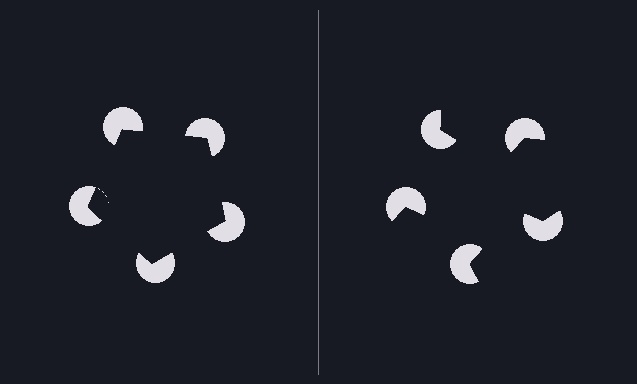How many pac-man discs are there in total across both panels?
10 — 5 on each side.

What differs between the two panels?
The pac-man discs are positioned identically on both sides; only the wedge orientations differ. On the left they align to a pentagon; on the right they are misaligned.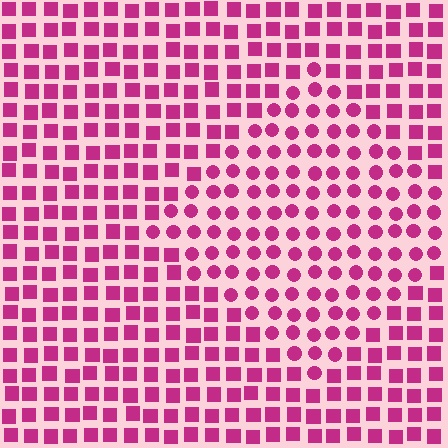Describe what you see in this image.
The image is filled with small magenta elements arranged in a uniform grid. A diamond-shaped region contains circles, while the surrounding area contains squares. The boundary is defined purely by the change in element shape.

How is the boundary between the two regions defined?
The boundary is defined by a change in element shape: circles inside vs. squares outside. All elements share the same color and spacing.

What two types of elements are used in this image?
The image uses circles inside the diamond region and squares outside it.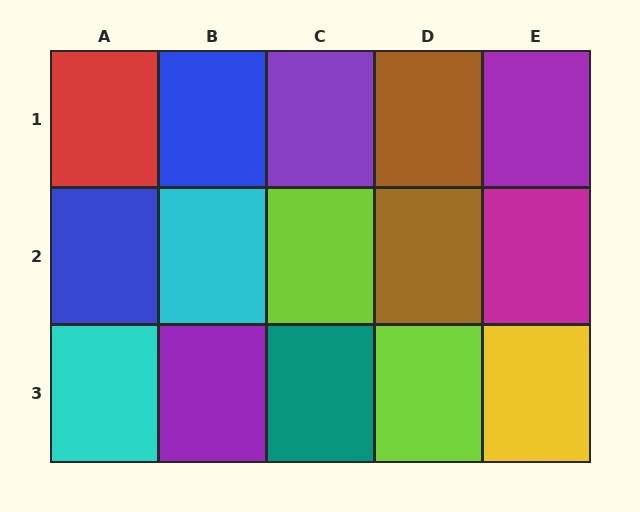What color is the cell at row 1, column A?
Red.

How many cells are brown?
2 cells are brown.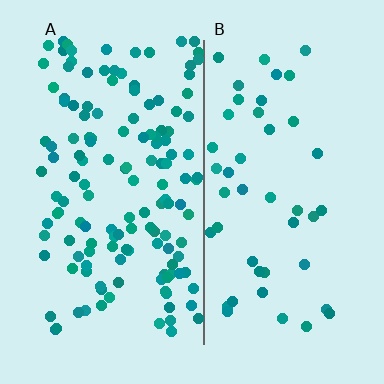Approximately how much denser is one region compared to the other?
Approximately 3.0× — region A over region B.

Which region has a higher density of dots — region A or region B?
A (the left).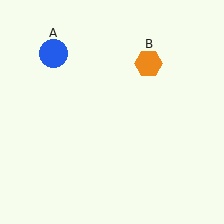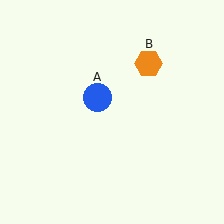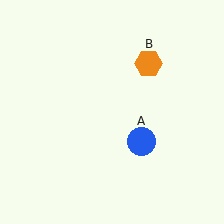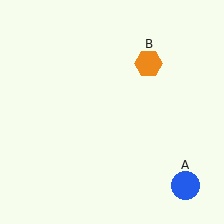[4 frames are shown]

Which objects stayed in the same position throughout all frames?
Orange hexagon (object B) remained stationary.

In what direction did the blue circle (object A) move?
The blue circle (object A) moved down and to the right.